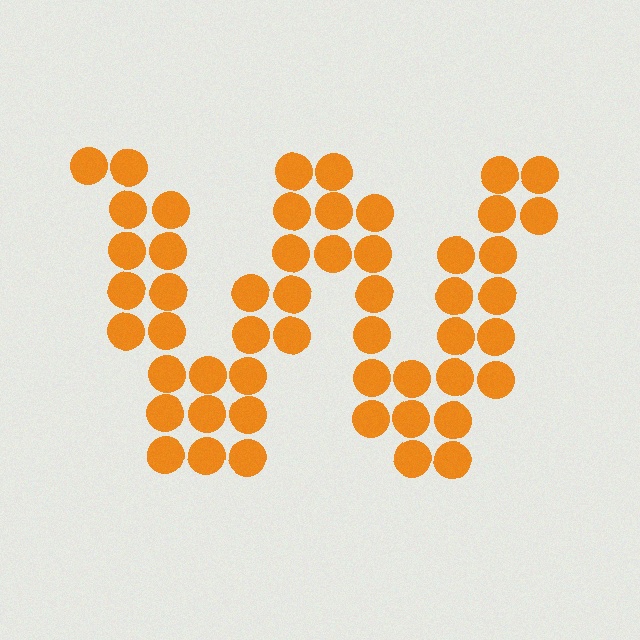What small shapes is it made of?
It is made of small circles.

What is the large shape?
The large shape is the letter W.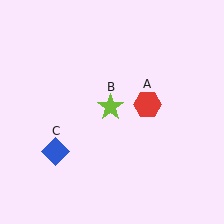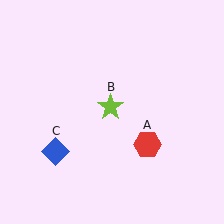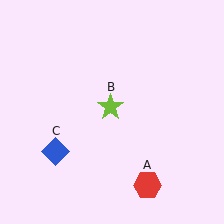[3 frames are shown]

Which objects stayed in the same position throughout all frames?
Lime star (object B) and blue diamond (object C) remained stationary.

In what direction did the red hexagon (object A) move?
The red hexagon (object A) moved down.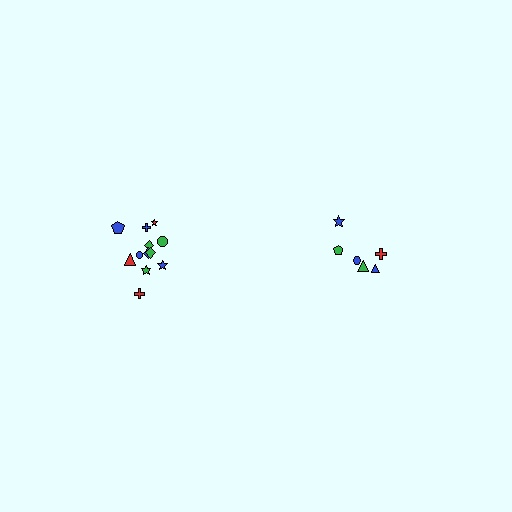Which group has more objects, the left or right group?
The left group.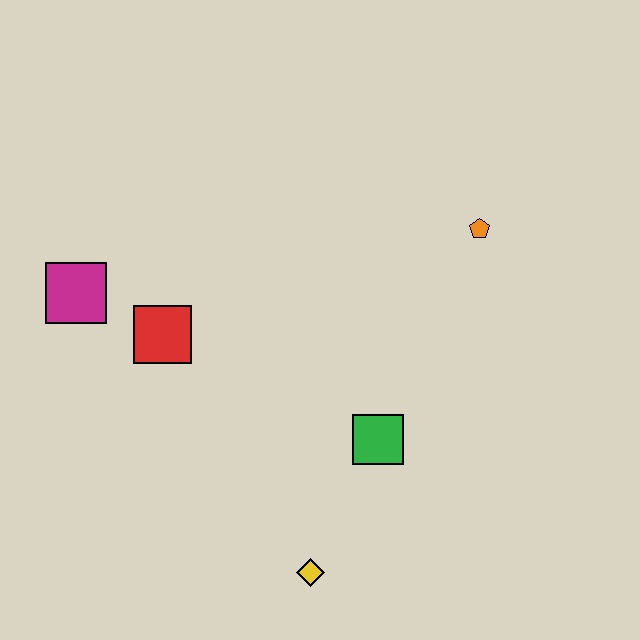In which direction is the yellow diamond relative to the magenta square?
The yellow diamond is below the magenta square.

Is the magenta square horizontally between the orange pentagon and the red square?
No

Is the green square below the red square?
Yes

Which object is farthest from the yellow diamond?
The orange pentagon is farthest from the yellow diamond.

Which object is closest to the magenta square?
The red square is closest to the magenta square.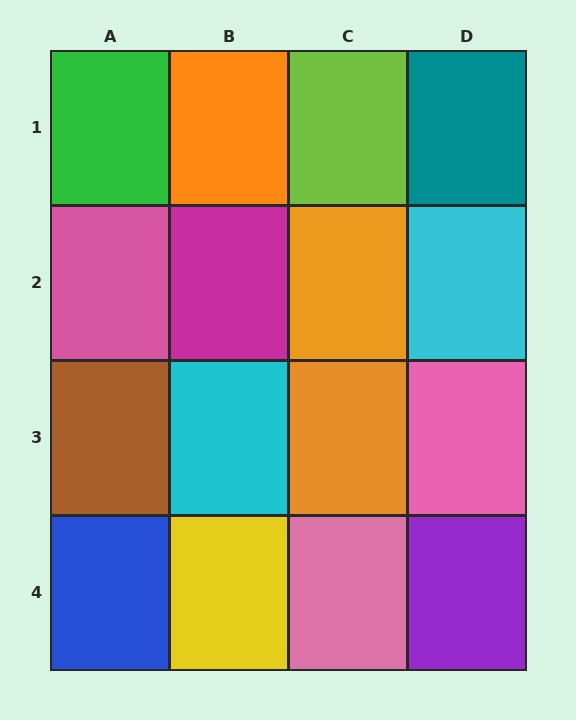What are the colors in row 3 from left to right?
Brown, cyan, orange, pink.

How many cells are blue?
1 cell is blue.